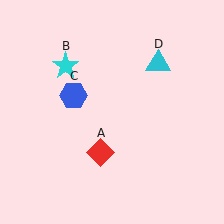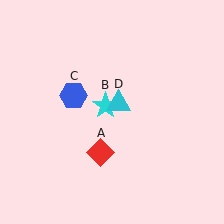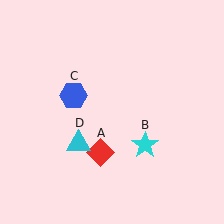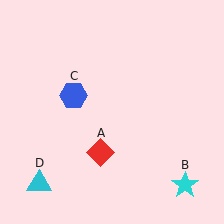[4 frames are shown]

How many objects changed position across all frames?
2 objects changed position: cyan star (object B), cyan triangle (object D).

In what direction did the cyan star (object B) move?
The cyan star (object B) moved down and to the right.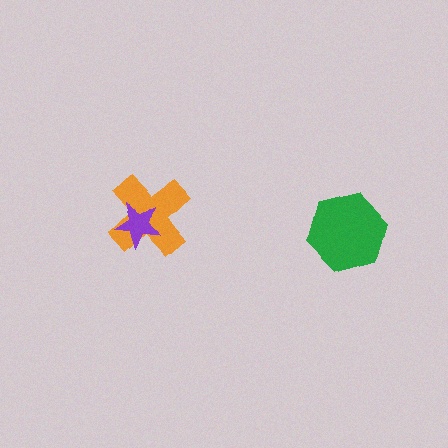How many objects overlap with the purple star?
1 object overlaps with the purple star.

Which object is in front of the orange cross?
The purple star is in front of the orange cross.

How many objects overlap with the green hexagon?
0 objects overlap with the green hexagon.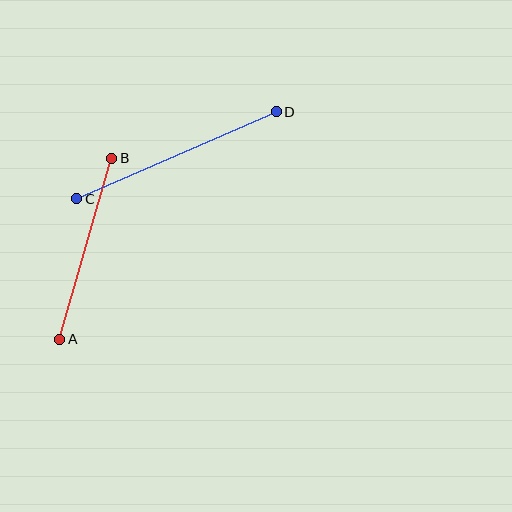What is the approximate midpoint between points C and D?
The midpoint is at approximately (176, 155) pixels.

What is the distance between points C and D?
The distance is approximately 218 pixels.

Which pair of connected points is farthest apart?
Points C and D are farthest apart.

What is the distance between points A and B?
The distance is approximately 188 pixels.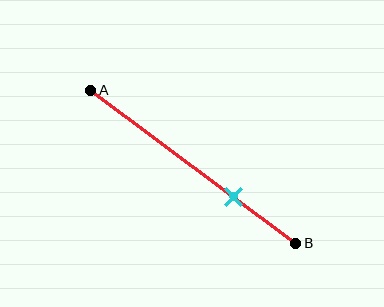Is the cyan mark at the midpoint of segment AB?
No, the mark is at about 70% from A, not at the 50% midpoint.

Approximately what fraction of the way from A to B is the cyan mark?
The cyan mark is approximately 70% of the way from A to B.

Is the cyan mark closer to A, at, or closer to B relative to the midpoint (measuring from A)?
The cyan mark is closer to point B than the midpoint of segment AB.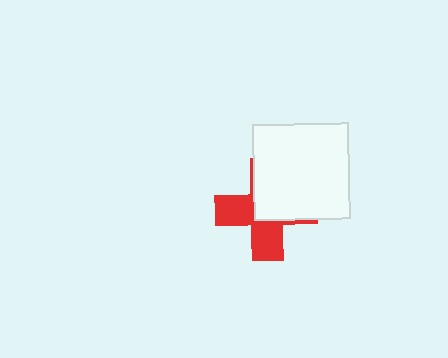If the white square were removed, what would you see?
You would see the complete red cross.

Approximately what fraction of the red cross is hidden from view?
Roughly 49% of the red cross is hidden behind the white square.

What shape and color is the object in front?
The object in front is a white square.